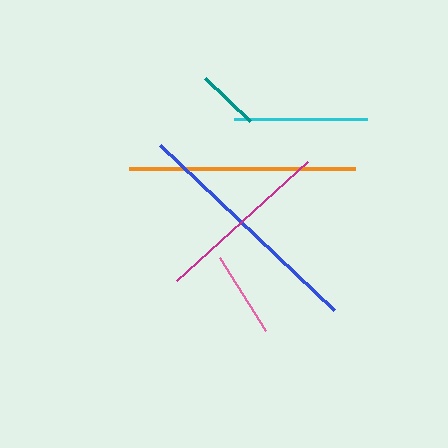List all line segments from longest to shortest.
From longest to shortest: blue, orange, magenta, cyan, pink, teal.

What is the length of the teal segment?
The teal segment is approximately 62 pixels long.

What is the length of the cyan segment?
The cyan segment is approximately 133 pixels long.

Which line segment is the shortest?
The teal line is the shortest at approximately 62 pixels.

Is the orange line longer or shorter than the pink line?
The orange line is longer than the pink line.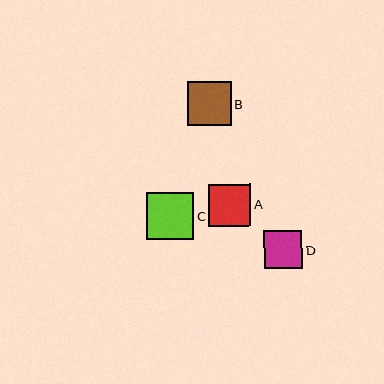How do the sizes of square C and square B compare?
Square C and square B are approximately the same size.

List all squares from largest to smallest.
From largest to smallest: C, B, A, D.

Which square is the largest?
Square C is the largest with a size of approximately 48 pixels.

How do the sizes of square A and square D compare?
Square A and square D are approximately the same size.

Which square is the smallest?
Square D is the smallest with a size of approximately 39 pixels.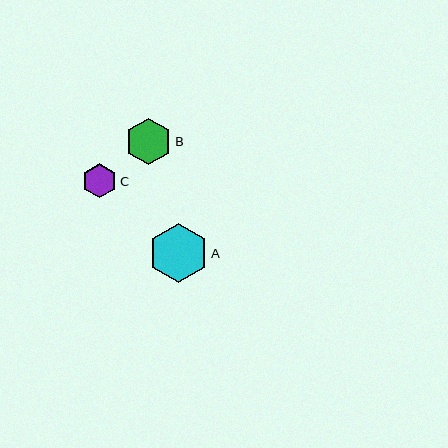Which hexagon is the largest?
Hexagon A is the largest with a size of approximately 60 pixels.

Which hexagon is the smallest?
Hexagon C is the smallest with a size of approximately 34 pixels.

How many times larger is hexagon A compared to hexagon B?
Hexagon A is approximately 1.3 times the size of hexagon B.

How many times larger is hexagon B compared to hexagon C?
Hexagon B is approximately 1.4 times the size of hexagon C.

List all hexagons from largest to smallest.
From largest to smallest: A, B, C.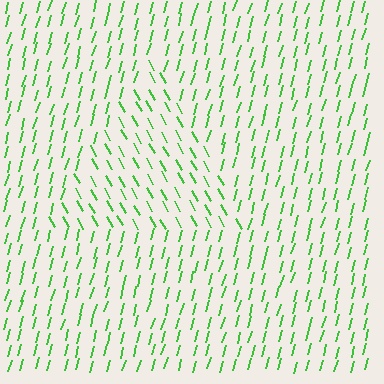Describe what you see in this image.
The image is filled with small green line segments. A triangle region in the image has lines oriented differently from the surrounding lines, creating a visible texture boundary.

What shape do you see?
I see a triangle.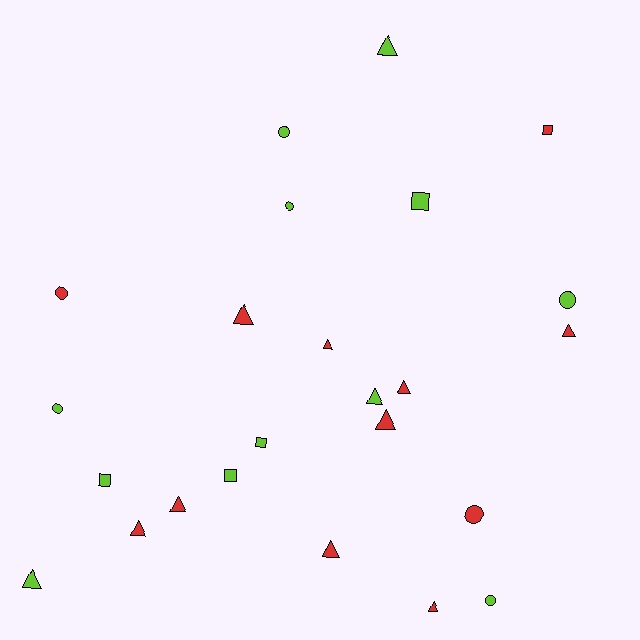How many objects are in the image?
There are 24 objects.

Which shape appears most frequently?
Triangle, with 12 objects.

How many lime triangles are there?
There are 3 lime triangles.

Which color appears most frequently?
Lime, with 12 objects.